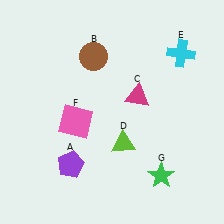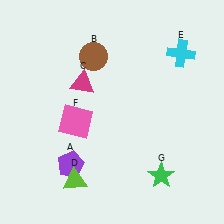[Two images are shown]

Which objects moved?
The objects that moved are: the magenta triangle (C), the lime triangle (D).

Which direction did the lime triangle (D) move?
The lime triangle (D) moved left.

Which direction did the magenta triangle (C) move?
The magenta triangle (C) moved left.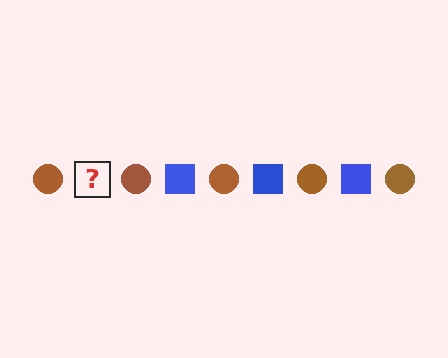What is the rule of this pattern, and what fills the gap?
The rule is that the pattern alternates between brown circle and blue square. The gap should be filled with a blue square.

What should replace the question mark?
The question mark should be replaced with a blue square.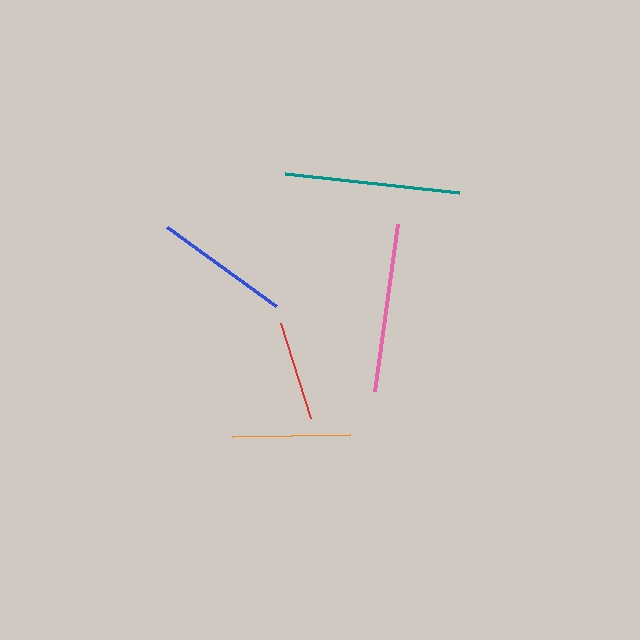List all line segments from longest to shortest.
From longest to shortest: teal, pink, blue, orange, red.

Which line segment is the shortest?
The red line is the shortest at approximately 100 pixels.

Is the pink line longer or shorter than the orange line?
The pink line is longer than the orange line.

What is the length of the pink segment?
The pink segment is approximately 169 pixels long.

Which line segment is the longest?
The teal line is the longest at approximately 175 pixels.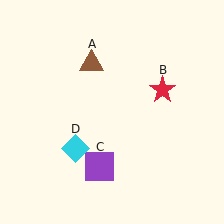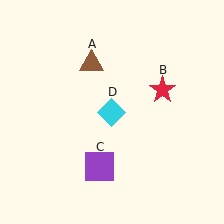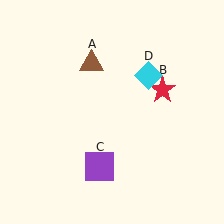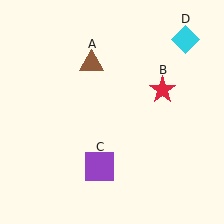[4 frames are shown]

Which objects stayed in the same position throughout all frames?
Brown triangle (object A) and red star (object B) and purple square (object C) remained stationary.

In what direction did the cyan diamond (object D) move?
The cyan diamond (object D) moved up and to the right.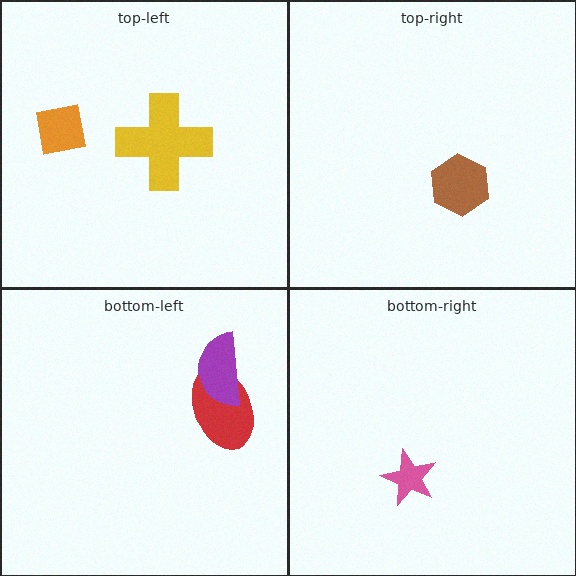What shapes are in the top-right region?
The brown hexagon.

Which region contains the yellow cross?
The top-left region.